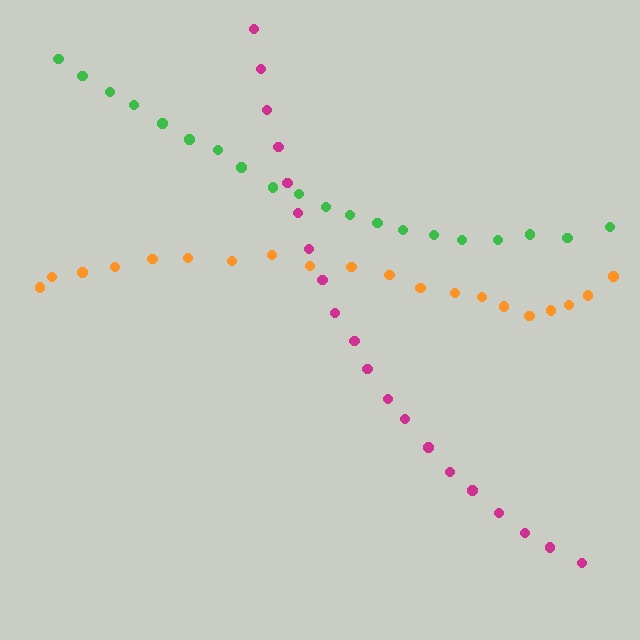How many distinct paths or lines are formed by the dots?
There are 3 distinct paths.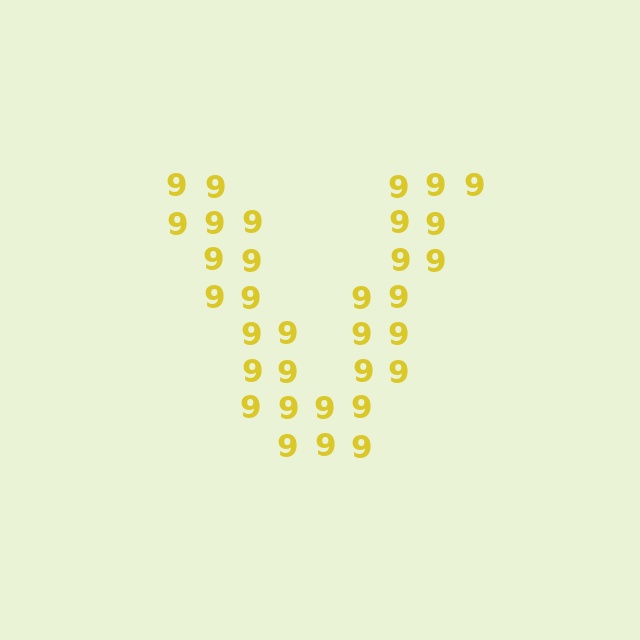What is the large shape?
The large shape is the letter V.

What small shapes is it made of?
It is made of small digit 9's.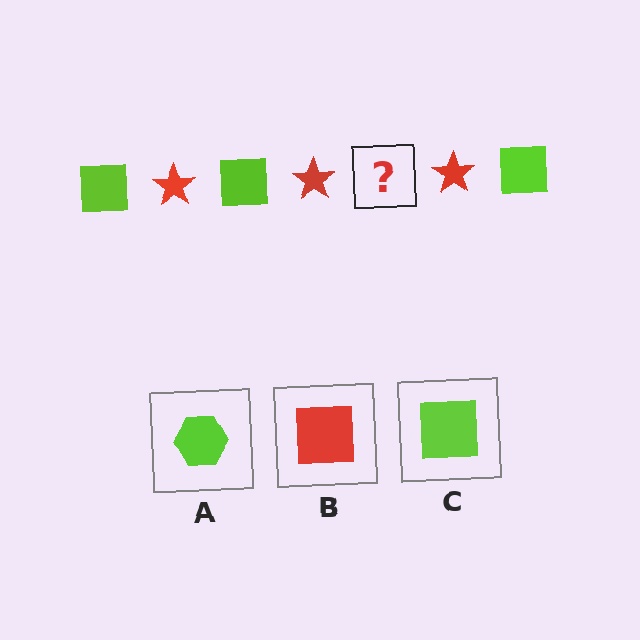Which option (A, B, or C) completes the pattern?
C.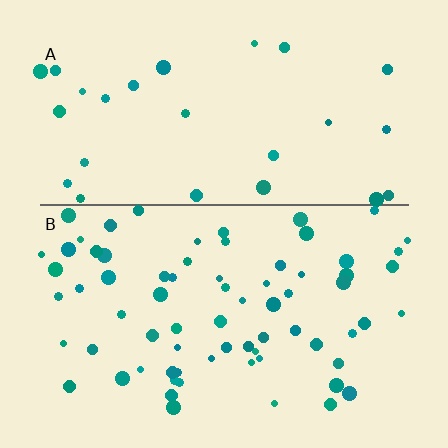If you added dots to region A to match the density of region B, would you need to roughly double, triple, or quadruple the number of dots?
Approximately triple.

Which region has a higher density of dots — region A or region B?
B (the bottom).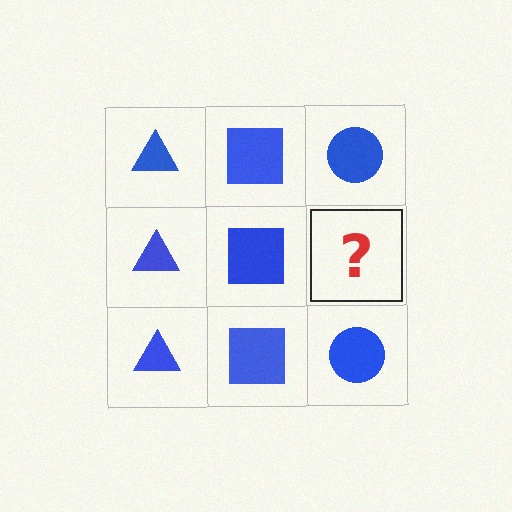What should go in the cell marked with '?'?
The missing cell should contain a blue circle.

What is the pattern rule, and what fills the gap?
The rule is that each column has a consistent shape. The gap should be filled with a blue circle.